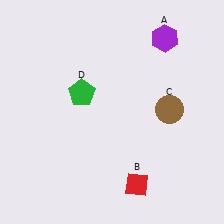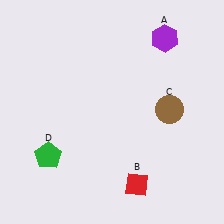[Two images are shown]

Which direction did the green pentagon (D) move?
The green pentagon (D) moved down.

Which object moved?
The green pentagon (D) moved down.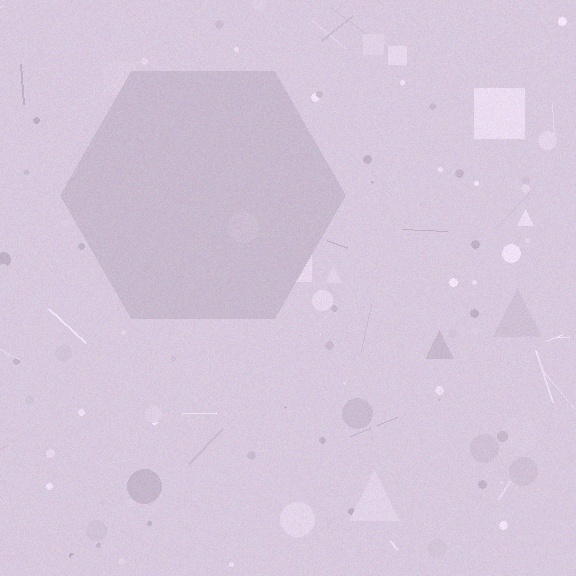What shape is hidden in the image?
A hexagon is hidden in the image.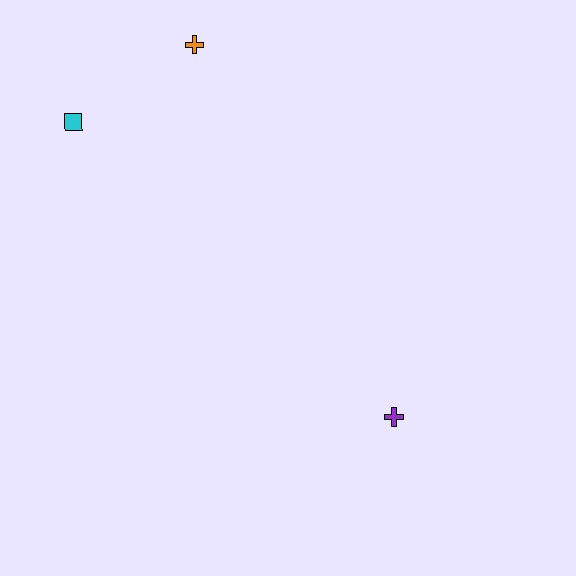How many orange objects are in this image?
There is 1 orange object.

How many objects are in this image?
There are 3 objects.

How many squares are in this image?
There is 1 square.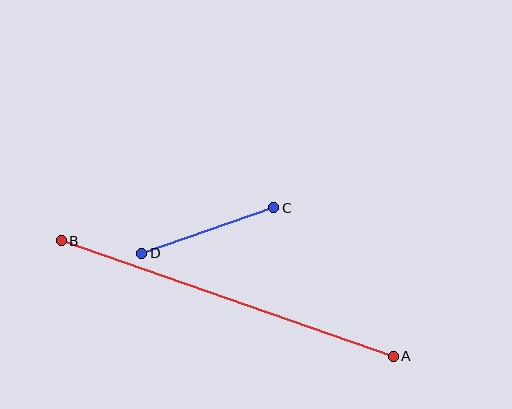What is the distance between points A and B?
The distance is approximately 352 pixels.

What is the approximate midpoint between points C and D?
The midpoint is at approximately (208, 231) pixels.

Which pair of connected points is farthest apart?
Points A and B are farthest apart.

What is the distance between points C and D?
The distance is approximately 140 pixels.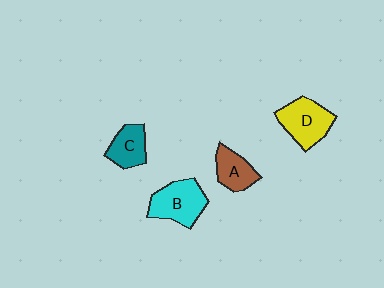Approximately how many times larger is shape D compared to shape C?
Approximately 1.5 times.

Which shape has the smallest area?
Shape A (brown).